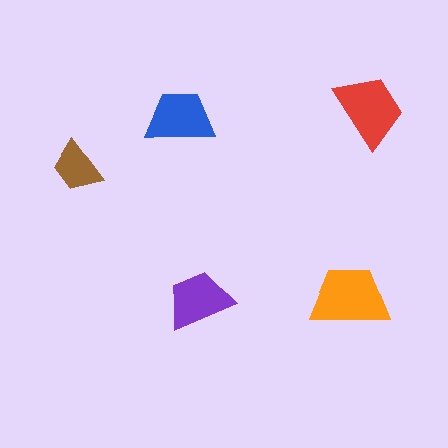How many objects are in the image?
There are 5 objects in the image.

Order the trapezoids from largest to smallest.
the orange one, the red one, the blue one, the purple one, the brown one.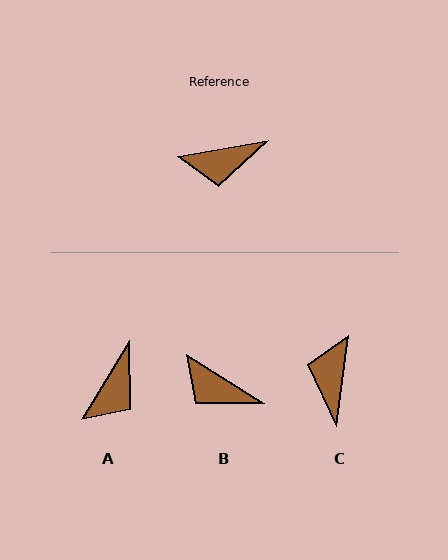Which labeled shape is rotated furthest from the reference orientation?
C, about 108 degrees away.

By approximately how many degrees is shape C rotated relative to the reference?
Approximately 108 degrees clockwise.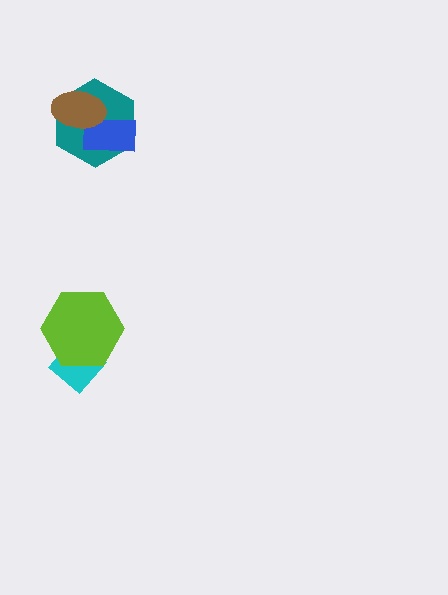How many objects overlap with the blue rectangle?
2 objects overlap with the blue rectangle.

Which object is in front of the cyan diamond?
The lime hexagon is in front of the cyan diamond.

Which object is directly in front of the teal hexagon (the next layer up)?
The blue rectangle is directly in front of the teal hexagon.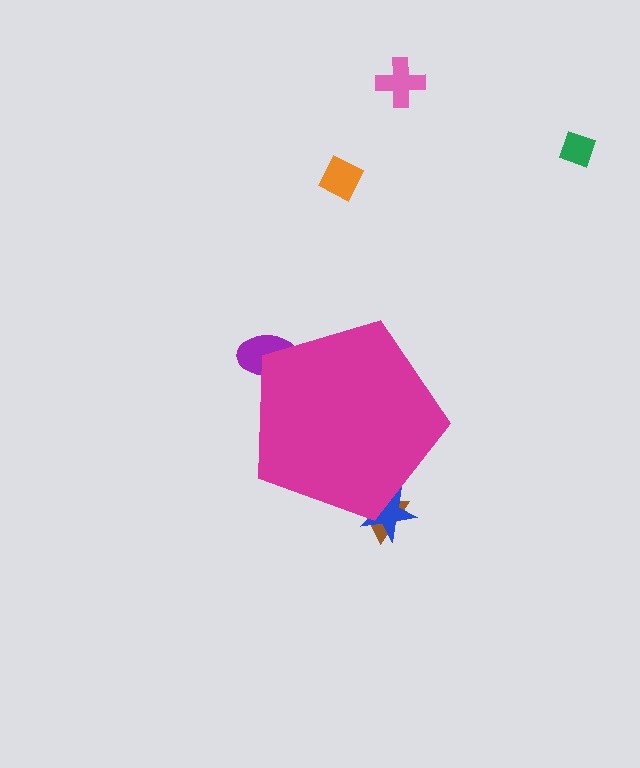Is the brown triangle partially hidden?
Yes, the brown triangle is partially hidden behind the magenta pentagon.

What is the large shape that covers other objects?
A magenta pentagon.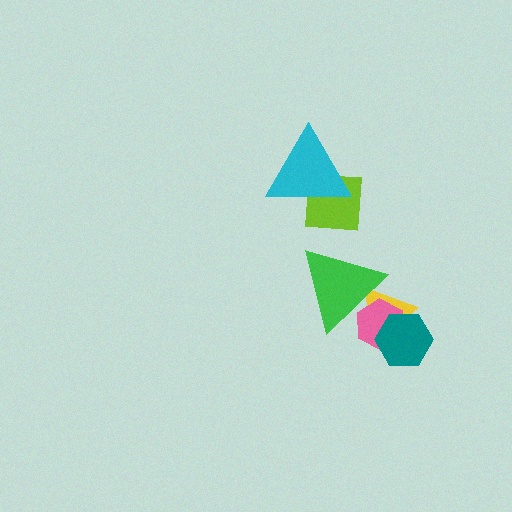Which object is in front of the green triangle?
The pink hexagon is in front of the green triangle.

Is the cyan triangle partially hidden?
No, no other shape covers it.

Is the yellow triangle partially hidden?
Yes, it is partially covered by another shape.